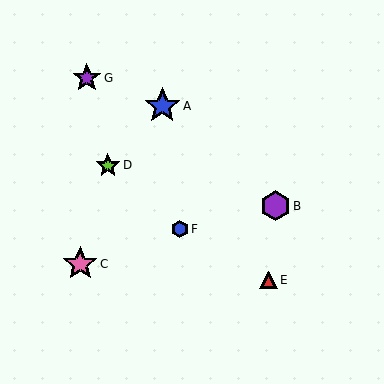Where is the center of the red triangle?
The center of the red triangle is at (269, 280).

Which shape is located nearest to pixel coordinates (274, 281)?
The red triangle (labeled E) at (269, 280) is nearest to that location.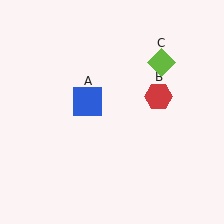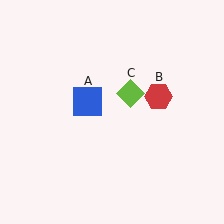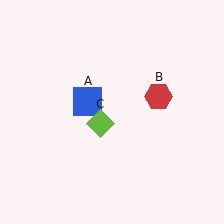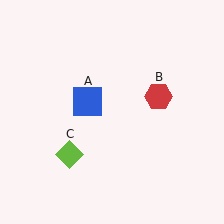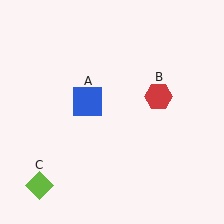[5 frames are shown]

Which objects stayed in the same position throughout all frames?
Blue square (object A) and red hexagon (object B) remained stationary.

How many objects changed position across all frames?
1 object changed position: lime diamond (object C).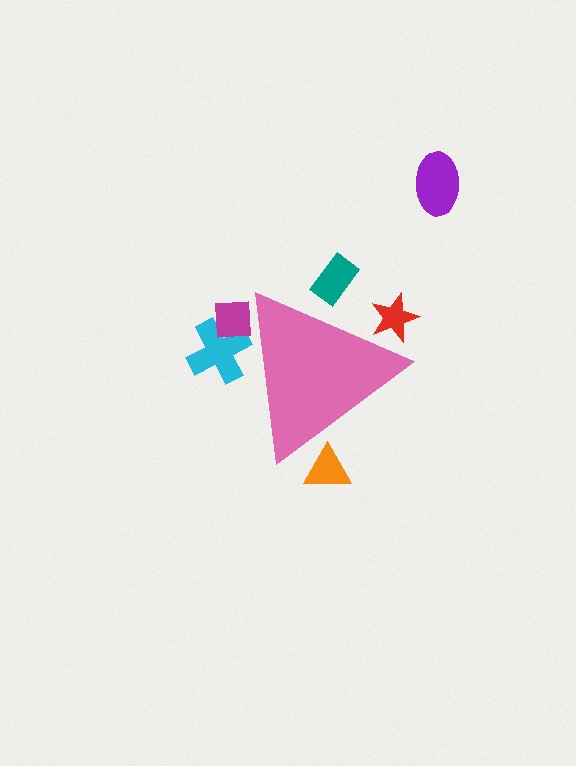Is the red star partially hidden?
Yes, the red star is partially hidden behind the pink triangle.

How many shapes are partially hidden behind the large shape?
5 shapes are partially hidden.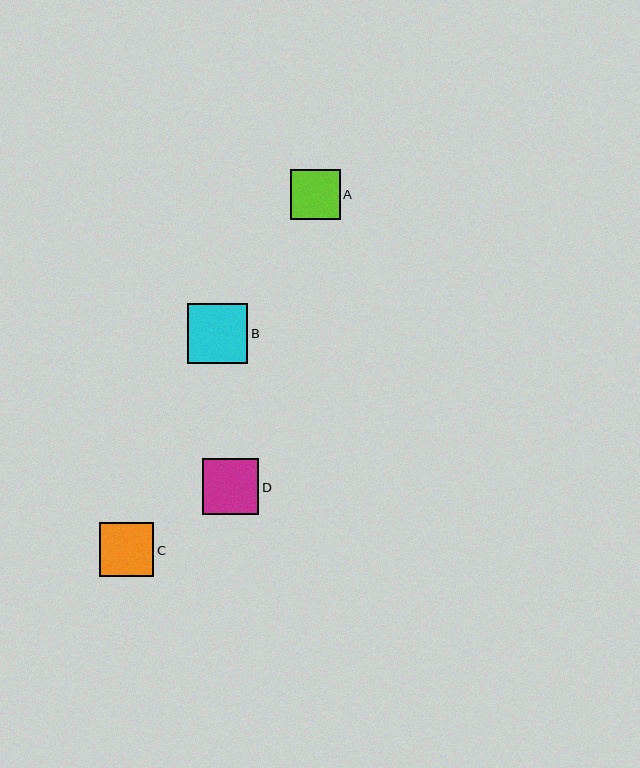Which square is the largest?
Square B is the largest with a size of approximately 60 pixels.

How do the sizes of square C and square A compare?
Square C and square A are approximately the same size.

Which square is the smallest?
Square A is the smallest with a size of approximately 50 pixels.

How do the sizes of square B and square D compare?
Square B and square D are approximately the same size.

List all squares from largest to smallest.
From largest to smallest: B, D, C, A.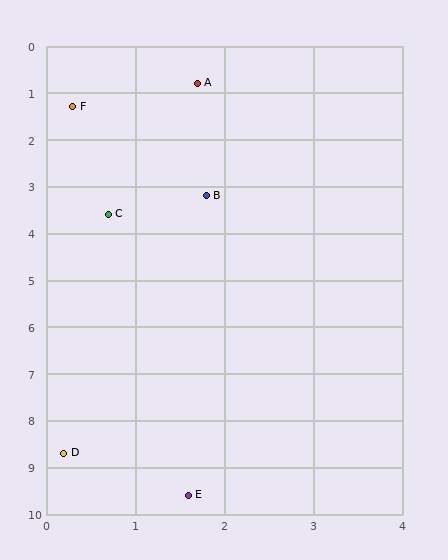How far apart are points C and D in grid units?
Points C and D are about 5.1 grid units apart.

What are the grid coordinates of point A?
Point A is at approximately (1.7, 0.8).